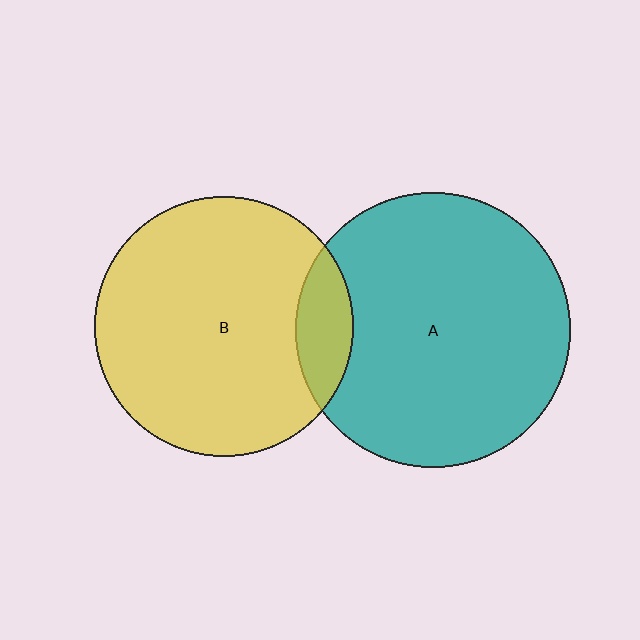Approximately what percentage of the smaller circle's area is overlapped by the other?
Approximately 10%.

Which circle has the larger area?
Circle A (teal).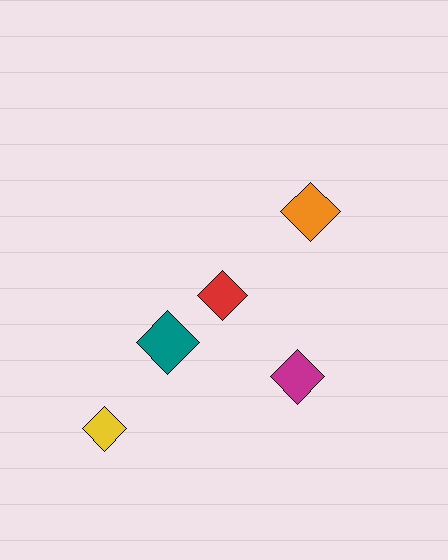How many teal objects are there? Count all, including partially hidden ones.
There is 1 teal object.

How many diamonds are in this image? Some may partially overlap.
There are 5 diamonds.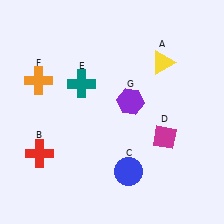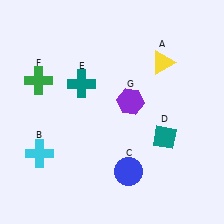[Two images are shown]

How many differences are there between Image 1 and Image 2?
There are 3 differences between the two images.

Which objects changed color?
B changed from red to cyan. D changed from magenta to teal. F changed from orange to green.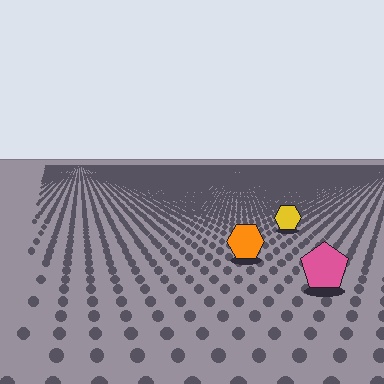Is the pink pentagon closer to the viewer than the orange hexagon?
Yes. The pink pentagon is closer — you can tell from the texture gradient: the ground texture is coarser near it.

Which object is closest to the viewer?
The pink pentagon is closest. The texture marks near it are larger and more spread out.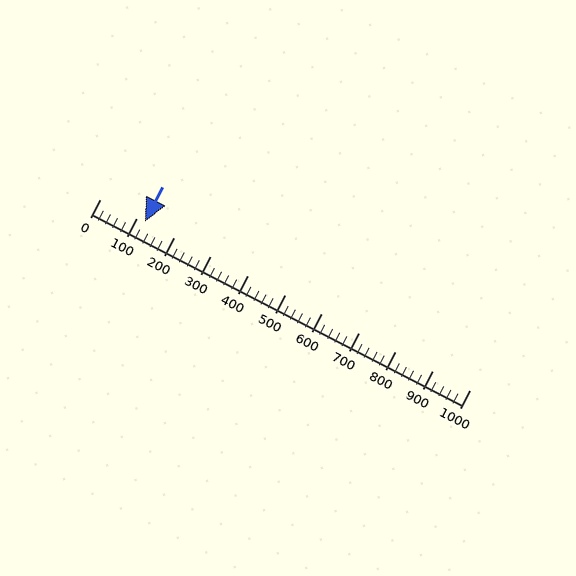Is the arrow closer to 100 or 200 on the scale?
The arrow is closer to 100.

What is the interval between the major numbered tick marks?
The major tick marks are spaced 100 units apart.